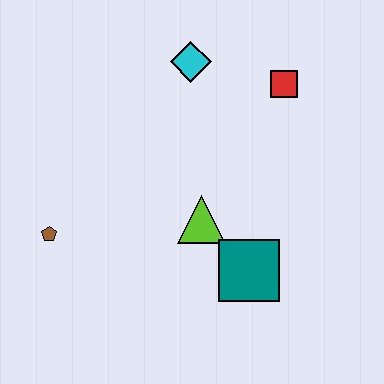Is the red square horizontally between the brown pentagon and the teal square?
No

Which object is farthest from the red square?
The brown pentagon is farthest from the red square.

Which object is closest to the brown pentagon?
The lime triangle is closest to the brown pentagon.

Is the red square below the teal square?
No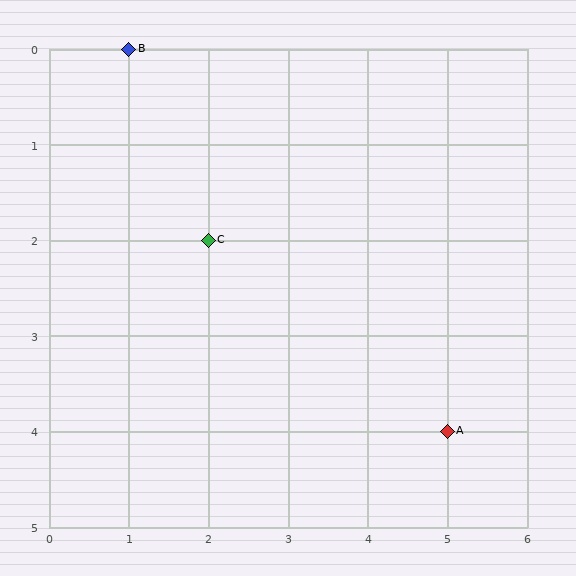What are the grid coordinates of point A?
Point A is at grid coordinates (5, 4).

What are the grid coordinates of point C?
Point C is at grid coordinates (2, 2).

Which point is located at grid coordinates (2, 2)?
Point C is at (2, 2).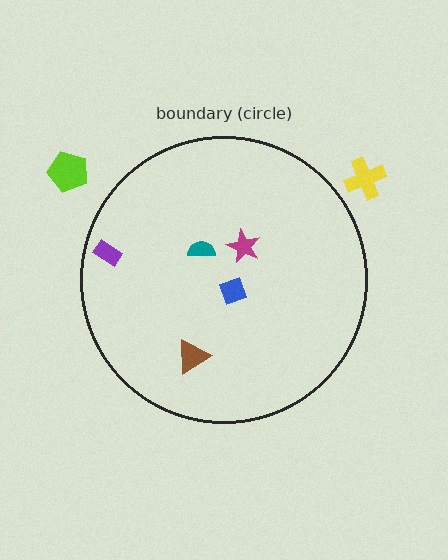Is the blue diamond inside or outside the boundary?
Inside.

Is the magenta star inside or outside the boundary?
Inside.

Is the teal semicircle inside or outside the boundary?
Inside.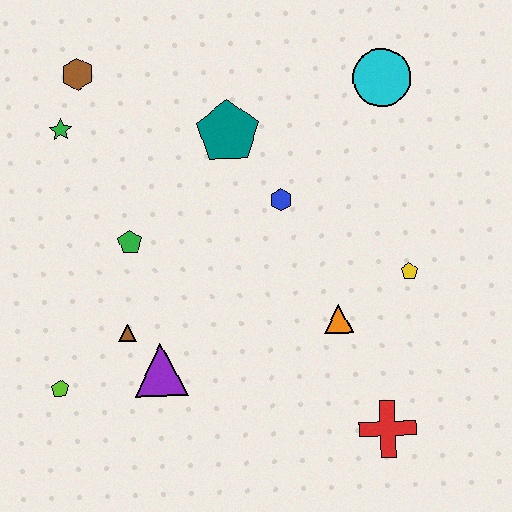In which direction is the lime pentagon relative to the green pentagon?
The lime pentagon is below the green pentagon.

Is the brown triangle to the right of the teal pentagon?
No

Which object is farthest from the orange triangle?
The brown hexagon is farthest from the orange triangle.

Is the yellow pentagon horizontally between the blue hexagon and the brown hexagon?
No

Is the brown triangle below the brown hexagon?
Yes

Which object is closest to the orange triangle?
The yellow pentagon is closest to the orange triangle.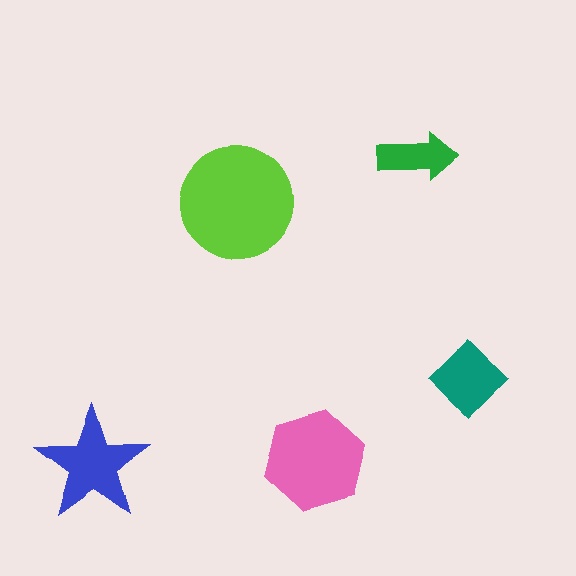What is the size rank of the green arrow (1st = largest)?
5th.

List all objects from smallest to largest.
The green arrow, the teal diamond, the blue star, the pink hexagon, the lime circle.